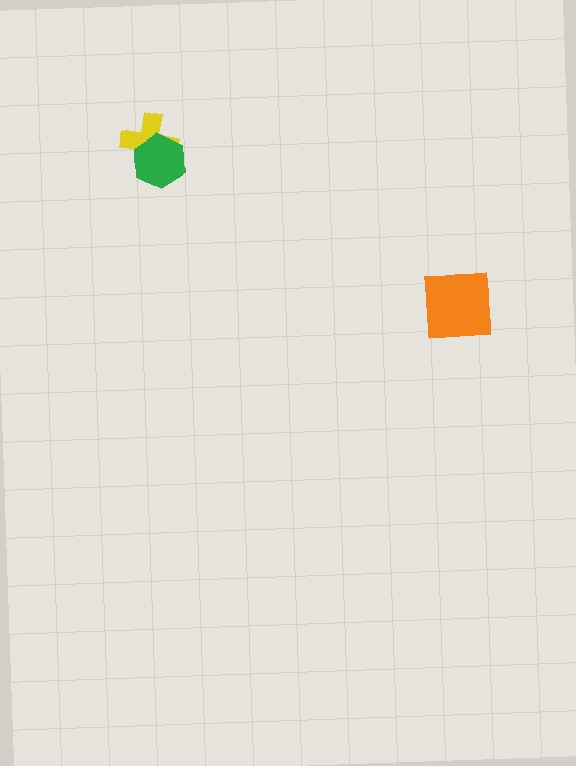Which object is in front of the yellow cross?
The green hexagon is in front of the yellow cross.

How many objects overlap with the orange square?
0 objects overlap with the orange square.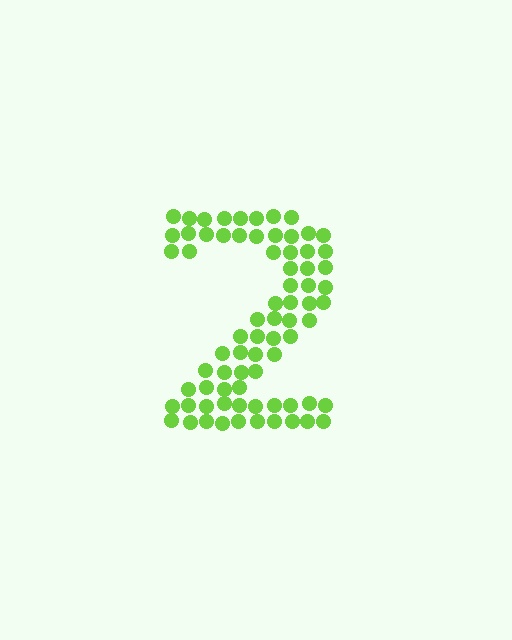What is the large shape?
The large shape is the digit 2.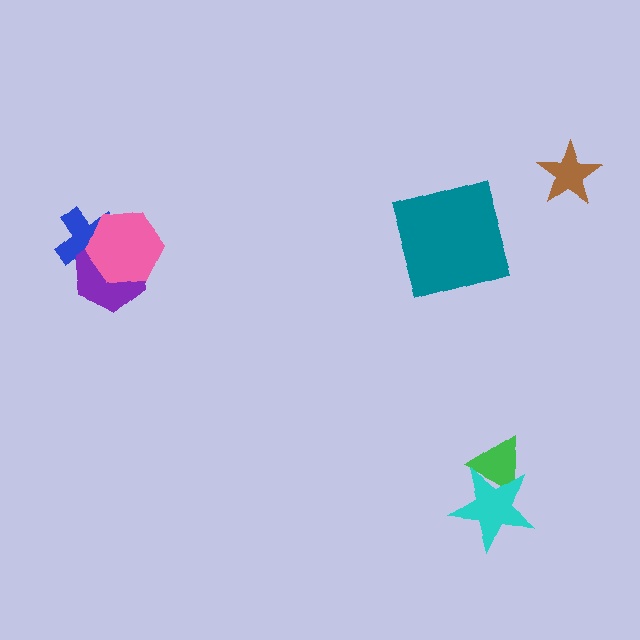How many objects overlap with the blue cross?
2 objects overlap with the blue cross.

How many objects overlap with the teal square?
0 objects overlap with the teal square.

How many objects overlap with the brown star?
0 objects overlap with the brown star.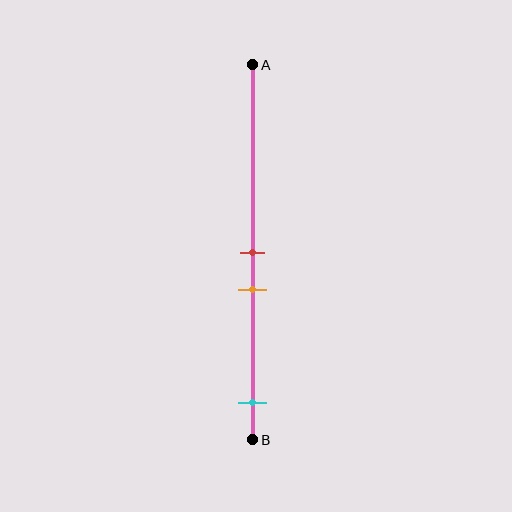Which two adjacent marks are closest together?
The red and orange marks are the closest adjacent pair.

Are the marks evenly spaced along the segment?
No, the marks are not evenly spaced.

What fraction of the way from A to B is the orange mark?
The orange mark is approximately 60% (0.6) of the way from A to B.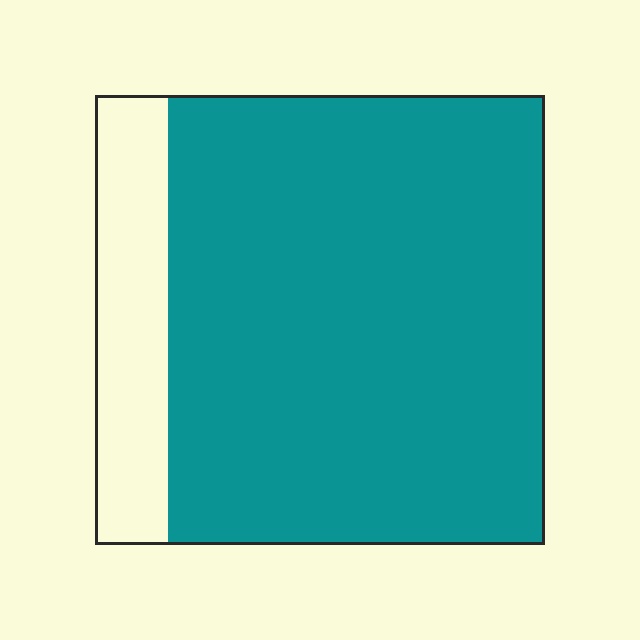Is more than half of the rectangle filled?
Yes.